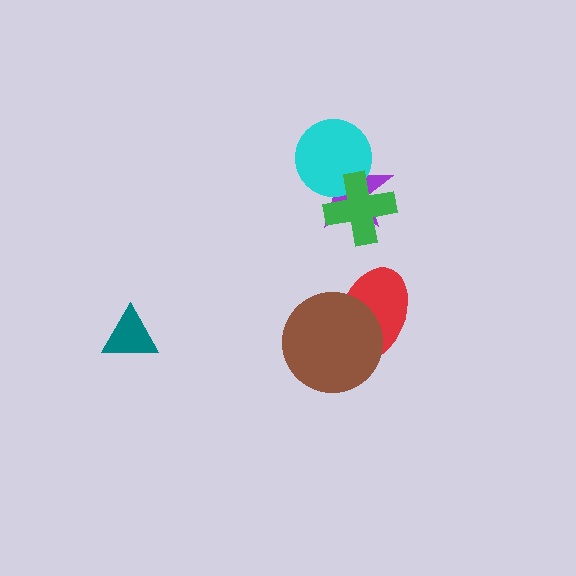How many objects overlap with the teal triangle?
0 objects overlap with the teal triangle.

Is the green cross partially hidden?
No, no other shape covers it.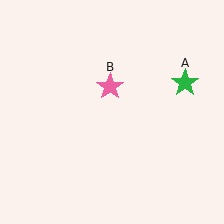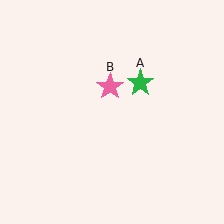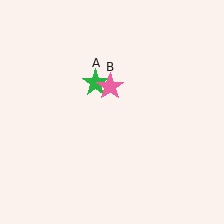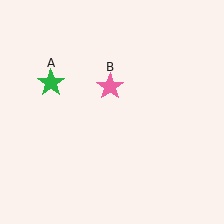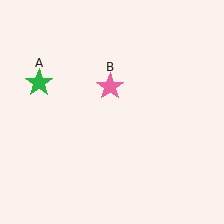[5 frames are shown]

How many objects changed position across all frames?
1 object changed position: green star (object A).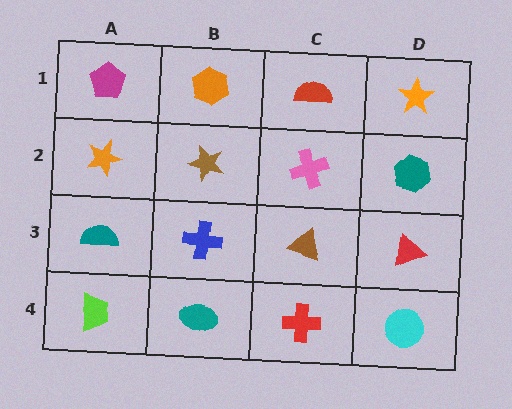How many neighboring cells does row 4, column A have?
2.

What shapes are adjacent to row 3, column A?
An orange star (row 2, column A), a lime trapezoid (row 4, column A), a blue cross (row 3, column B).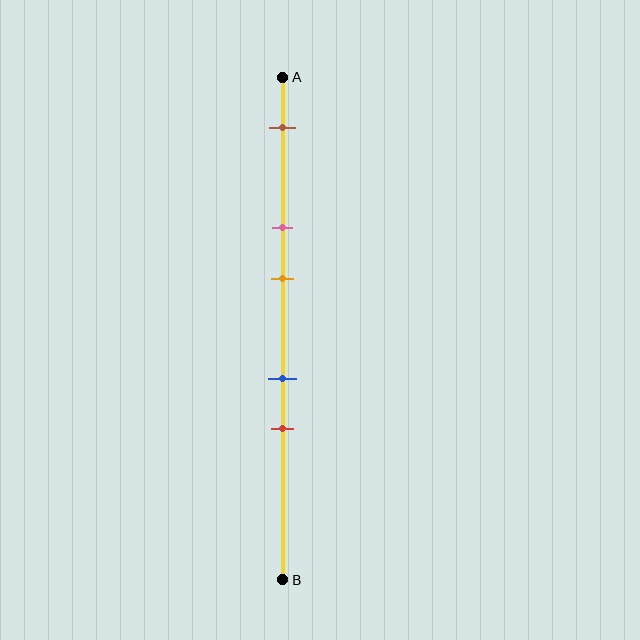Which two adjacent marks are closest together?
The blue and red marks are the closest adjacent pair.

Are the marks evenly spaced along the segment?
No, the marks are not evenly spaced.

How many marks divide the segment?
There are 5 marks dividing the segment.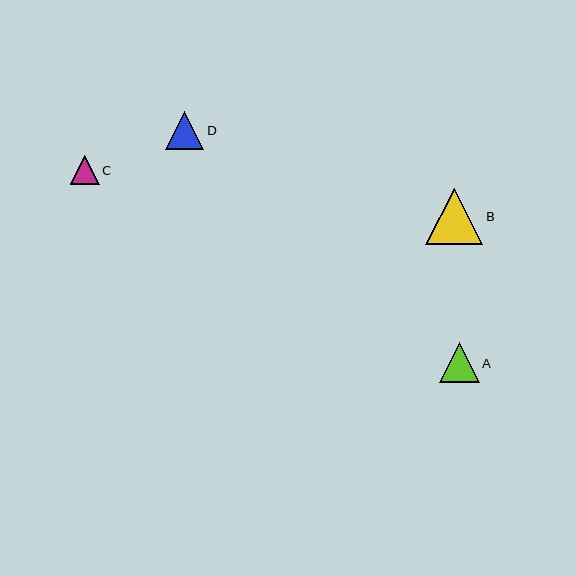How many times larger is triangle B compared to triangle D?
Triangle B is approximately 1.5 times the size of triangle D.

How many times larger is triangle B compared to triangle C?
Triangle B is approximately 1.9 times the size of triangle C.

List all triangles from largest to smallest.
From largest to smallest: B, A, D, C.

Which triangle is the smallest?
Triangle C is the smallest with a size of approximately 29 pixels.